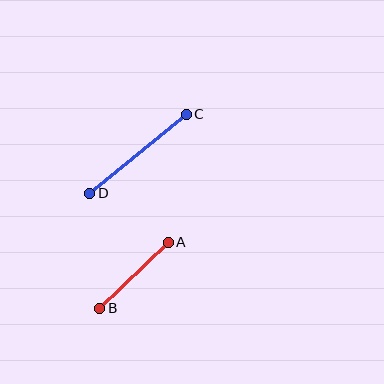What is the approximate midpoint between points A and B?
The midpoint is at approximately (134, 275) pixels.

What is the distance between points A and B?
The distance is approximately 95 pixels.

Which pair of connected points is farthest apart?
Points C and D are farthest apart.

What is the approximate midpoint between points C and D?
The midpoint is at approximately (138, 154) pixels.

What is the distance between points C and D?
The distance is approximately 124 pixels.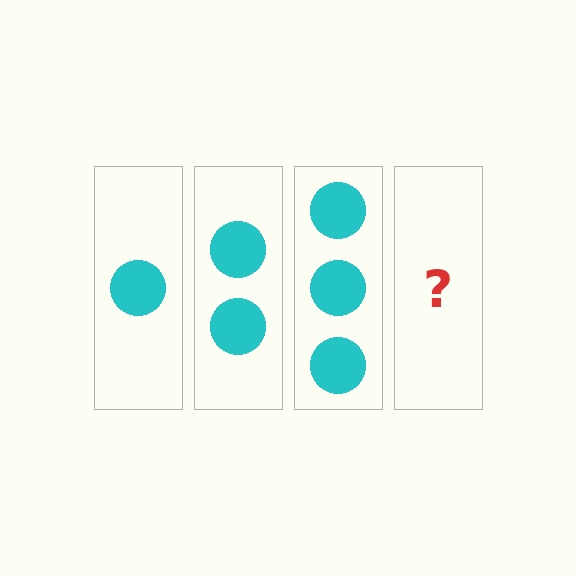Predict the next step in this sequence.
The next step is 4 circles.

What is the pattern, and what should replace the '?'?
The pattern is that each step adds one more circle. The '?' should be 4 circles.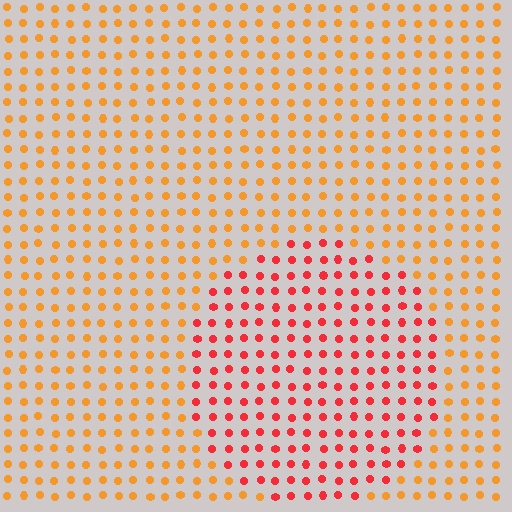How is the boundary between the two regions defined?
The boundary is defined purely by a slight shift in hue (about 36 degrees). Spacing, size, and orientation are identical on both sides.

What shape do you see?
I see a circle.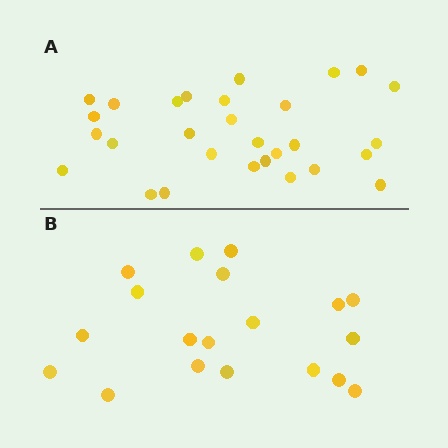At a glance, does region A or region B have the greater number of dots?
Region A (the top region) has more dots.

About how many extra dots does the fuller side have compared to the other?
Region A has roughly 10 or so more dots than region B.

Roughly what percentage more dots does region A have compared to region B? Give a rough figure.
About 55% more.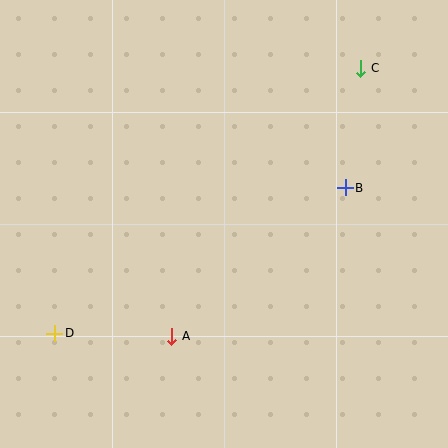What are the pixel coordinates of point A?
Point A is at (172, 336).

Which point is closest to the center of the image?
Point A at (172, 336) is closest to the center.